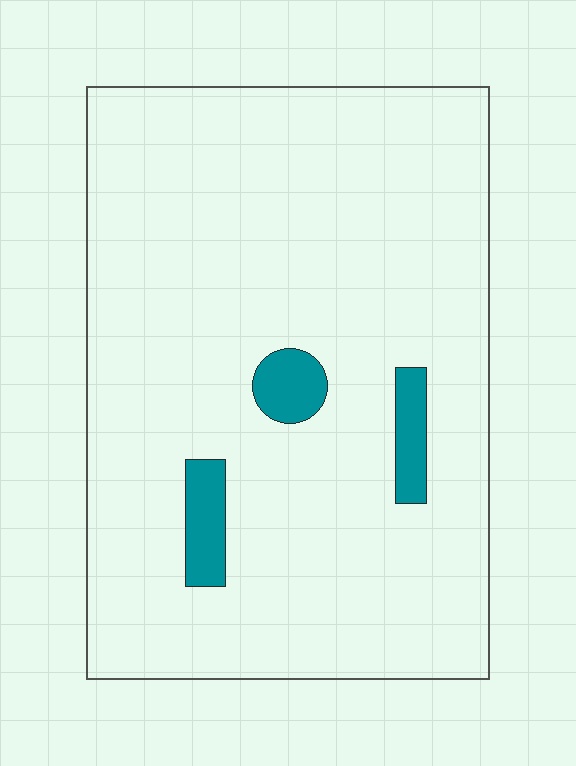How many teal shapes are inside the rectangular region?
3.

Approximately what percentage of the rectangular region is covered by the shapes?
Approximately 5%.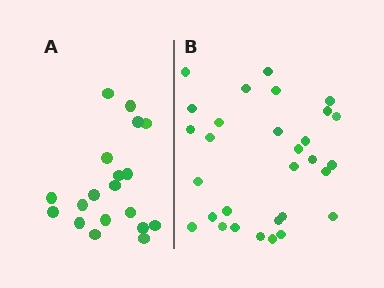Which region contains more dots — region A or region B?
Region B (the right region) has more dots.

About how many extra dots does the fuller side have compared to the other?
Region B has roughly 12 or so more dots than region A.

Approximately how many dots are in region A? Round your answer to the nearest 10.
About 20 dots. (The exact count is 19, which rounds to 20.)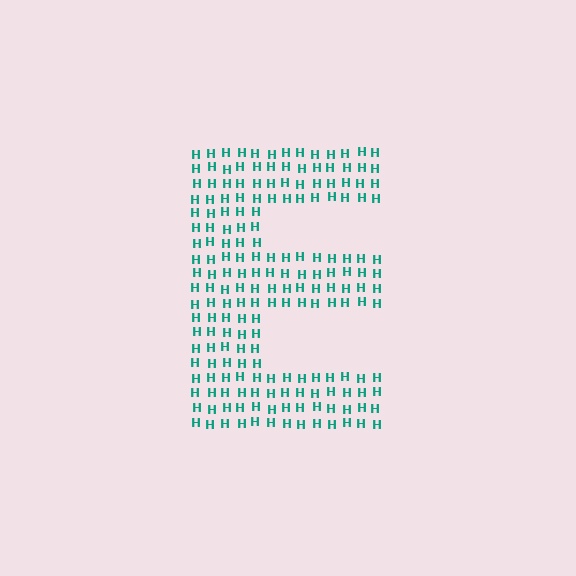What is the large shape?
The large shape is the letter E.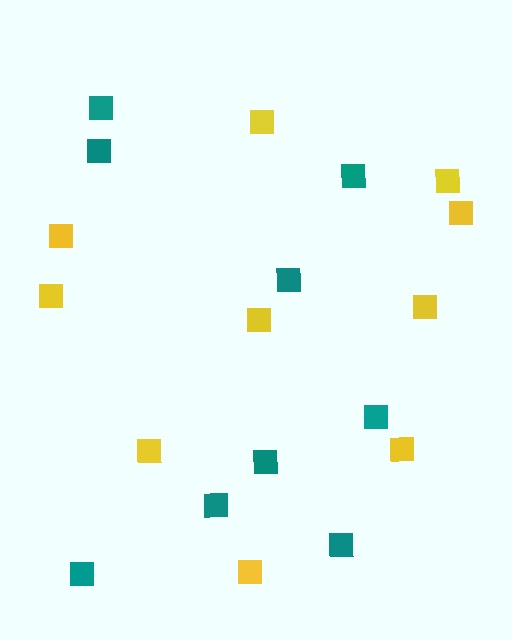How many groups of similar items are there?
There are 2 groups: one group of teal squares (9) and one group of yellow squares (10).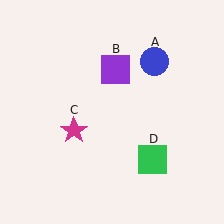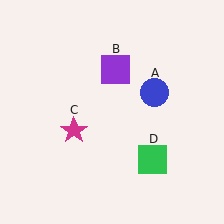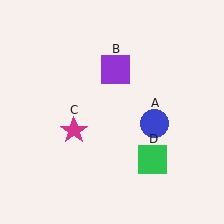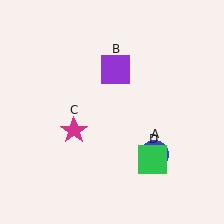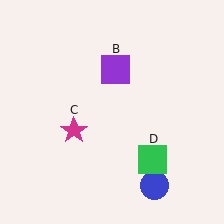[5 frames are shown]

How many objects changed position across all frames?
1 object changed position: blue circle (object A).